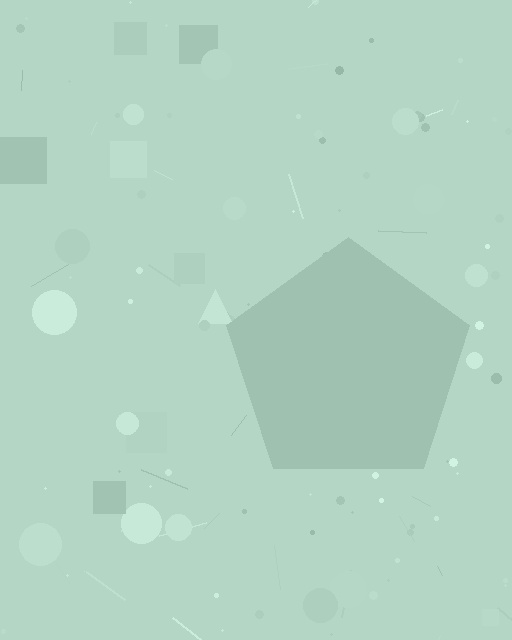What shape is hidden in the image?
A pentagon is hidden in the image.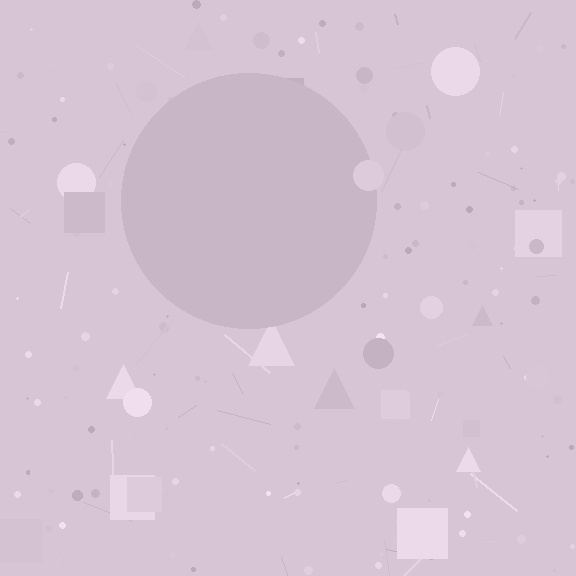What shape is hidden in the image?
A circle is hidden in the image.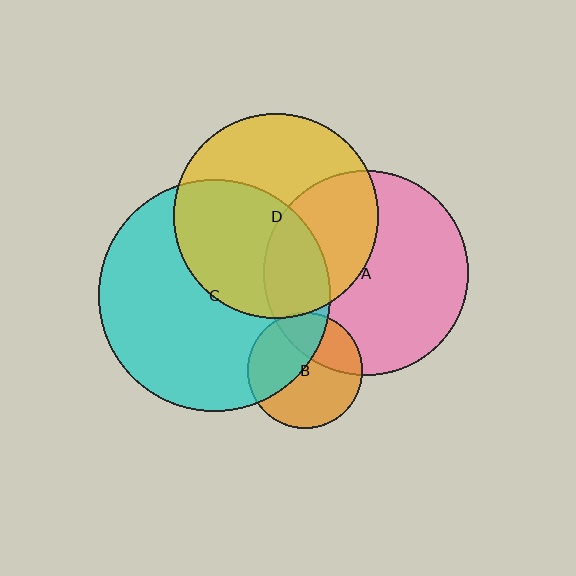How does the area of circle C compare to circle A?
Approximately 1.3 times.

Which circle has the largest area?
Circle C (cyan).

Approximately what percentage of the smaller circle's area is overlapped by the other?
Approximately 20%.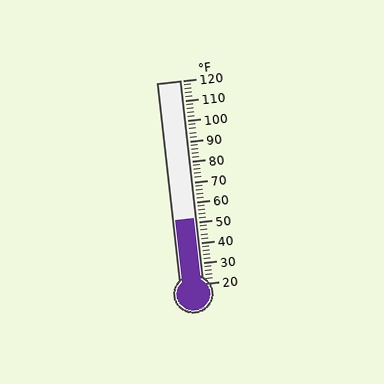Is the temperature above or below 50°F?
The temperature is above 50°F.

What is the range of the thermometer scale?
The thermometer scale ranges from 20°F to 120°F.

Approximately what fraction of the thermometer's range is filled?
The thermometer is filled to approximately 30% of its range.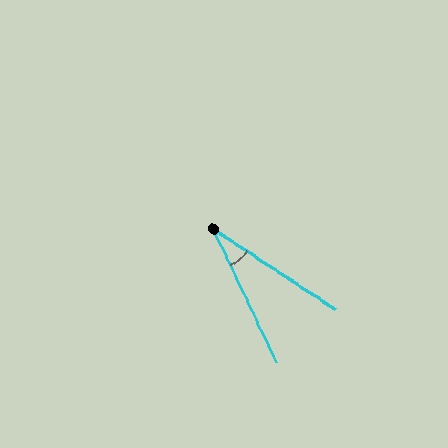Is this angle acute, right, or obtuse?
It is acute.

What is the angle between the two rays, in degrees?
Approximately 31 degrees.